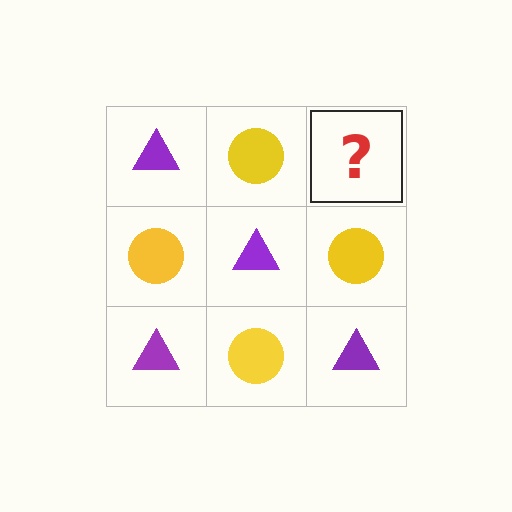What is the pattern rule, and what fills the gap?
The rule is that it alternates purple triangle and yellow circle in a checkerboard pattern. The gap should be filled with a purple triangle.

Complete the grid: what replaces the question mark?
The question mark should be replaced with a purple triangle.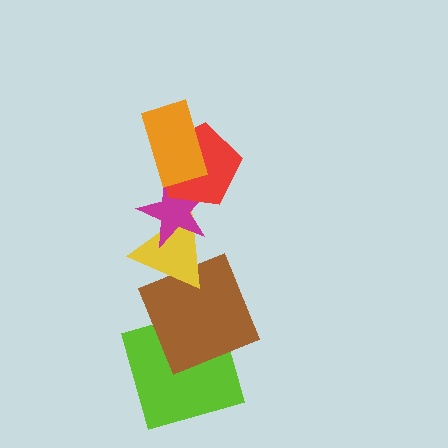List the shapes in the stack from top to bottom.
From top to bottom: the orange rectangle, the red pentagon, the magenta star, the yellow triangle, the brown square, the lime square.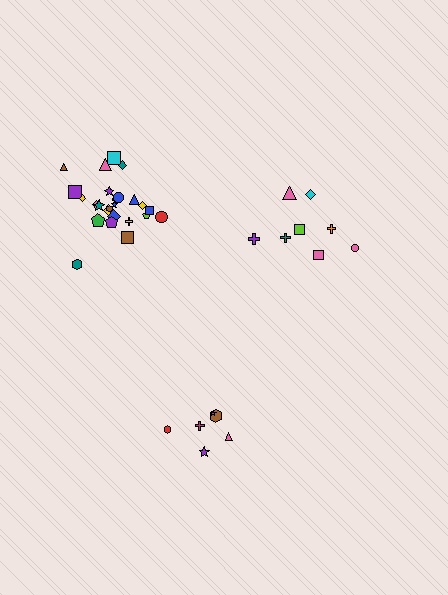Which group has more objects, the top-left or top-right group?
The top-left group.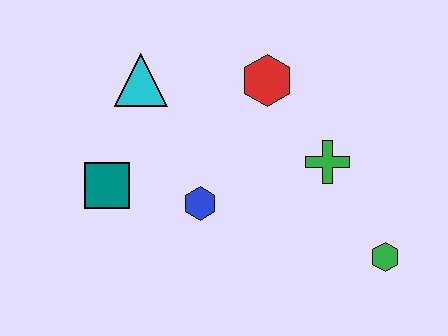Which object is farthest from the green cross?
The teal square is farthest from the green cross.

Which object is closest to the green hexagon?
The green cross is closest to the green hexagon.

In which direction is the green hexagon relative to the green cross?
The green hexagon is below the green cross.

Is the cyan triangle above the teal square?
Yes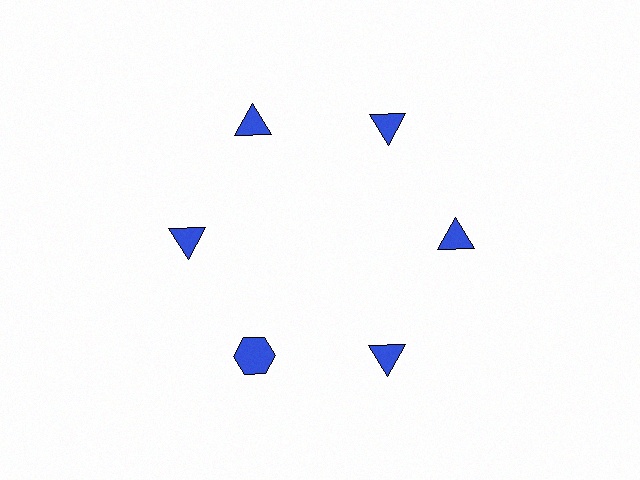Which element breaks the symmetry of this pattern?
The blue hexagon at roughly the 7 o'clock position breaks the symmetry. All other shapes are blue triangles.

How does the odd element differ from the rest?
It has a different shape: hexagon instead of triangle.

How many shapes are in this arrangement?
There are 6 shapes arranged in a ring pattern.